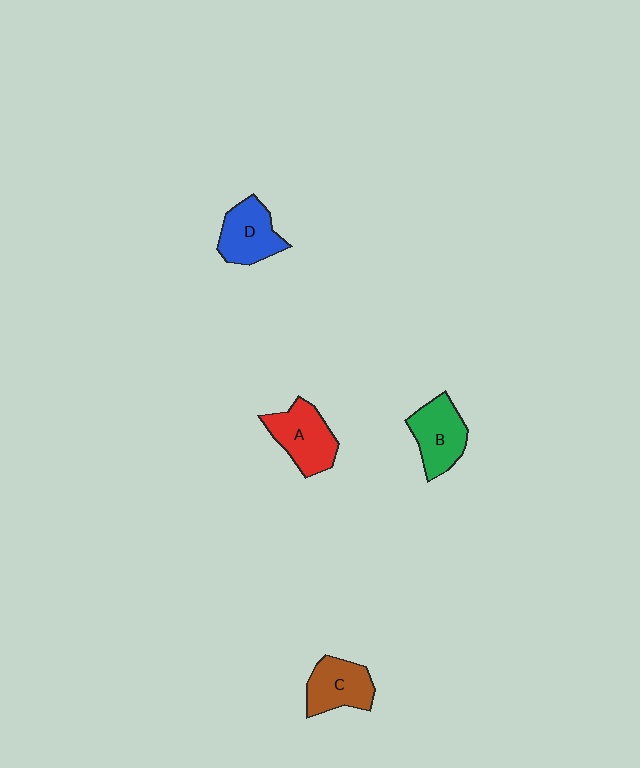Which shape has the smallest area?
Shape C (brown).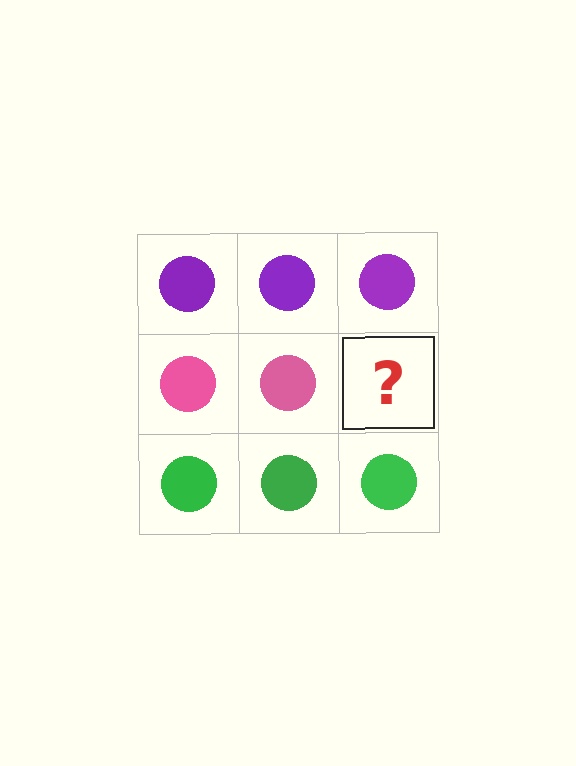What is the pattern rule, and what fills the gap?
The rule is that each row has a consistent color. The gap should be filled with a pink circle.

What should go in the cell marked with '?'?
The missing cell should contain a pink circle.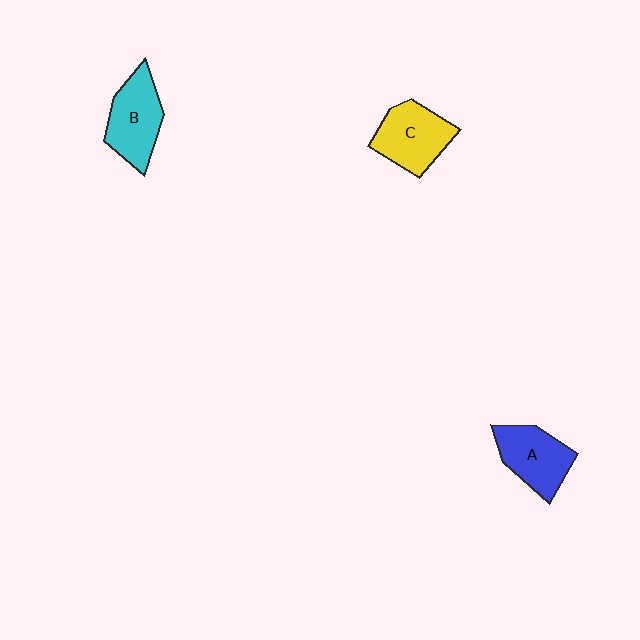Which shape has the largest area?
Shape C (yellow).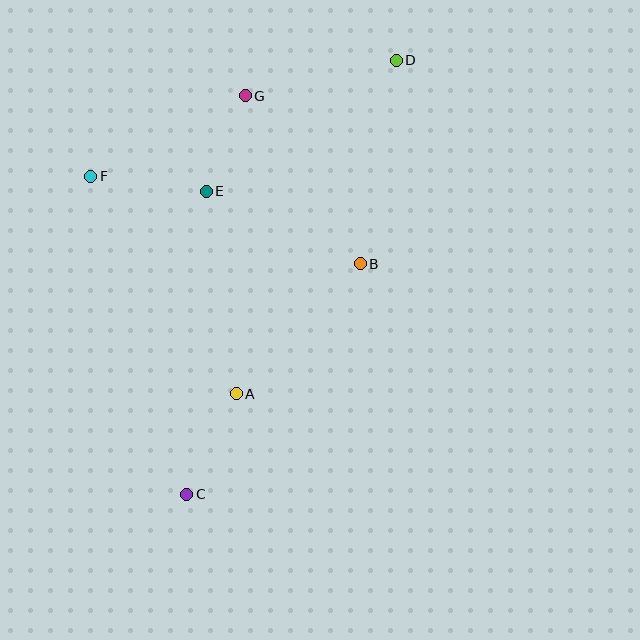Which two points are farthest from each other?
Points C and D are farthest from each other.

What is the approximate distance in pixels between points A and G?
The distance between A and G is approximately 298 pixels.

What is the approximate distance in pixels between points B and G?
The distance between B and G is approximately 204 pixels.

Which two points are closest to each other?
Points E and G are closest to each other.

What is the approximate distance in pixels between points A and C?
The distance between A and C is approximately 112 pixels.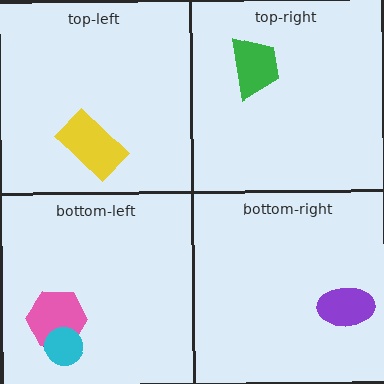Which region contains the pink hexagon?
The bottom-left region.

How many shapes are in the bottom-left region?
3.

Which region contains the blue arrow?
The bottom-left region.